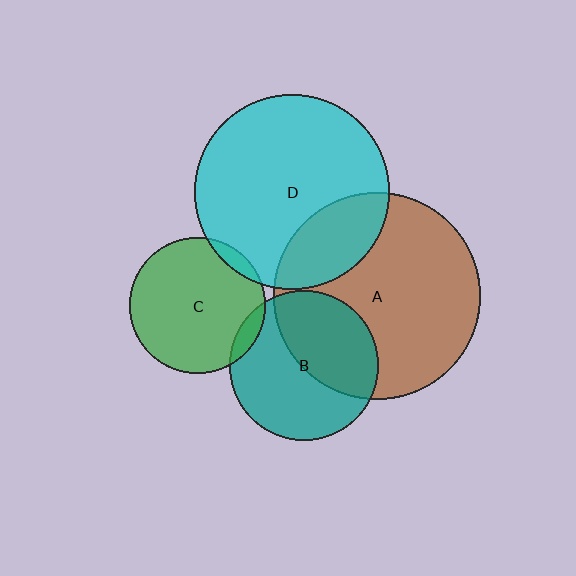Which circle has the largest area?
Circle A (brown).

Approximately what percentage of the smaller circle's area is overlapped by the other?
Approximately 45%.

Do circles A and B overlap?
Yes.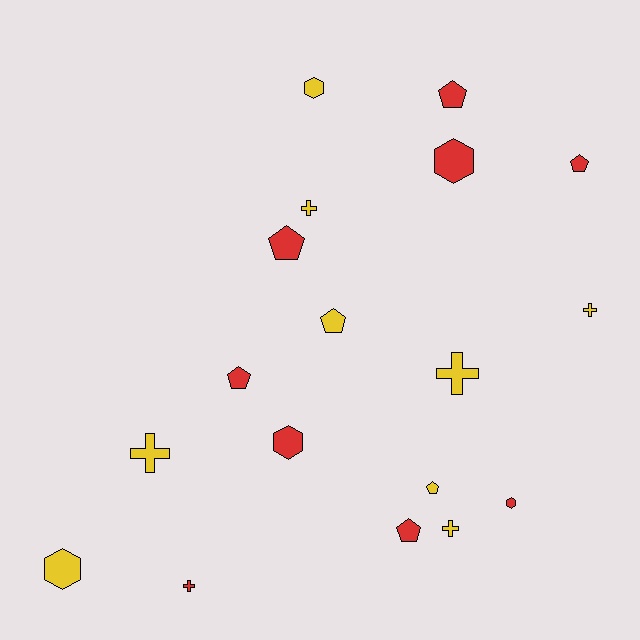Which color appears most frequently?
Red, with 9 objects.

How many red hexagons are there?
There are 3 red hexagons.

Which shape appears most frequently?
Pentagon, with 7 objects.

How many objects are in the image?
There are 18 objects.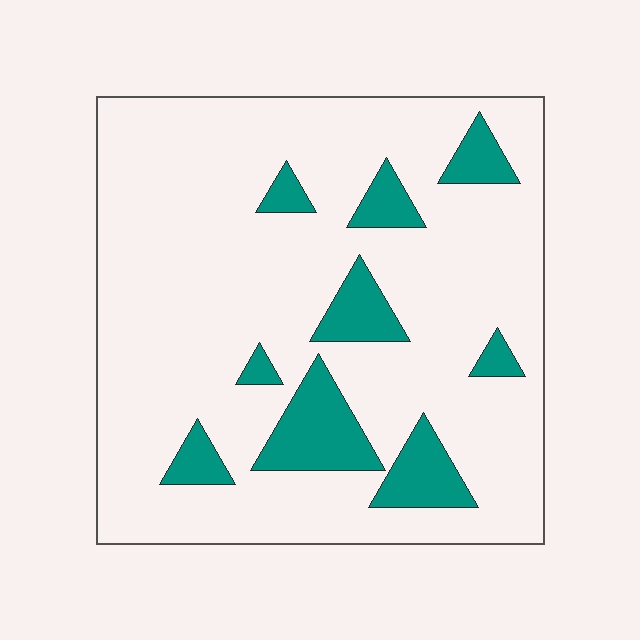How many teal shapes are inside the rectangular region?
9.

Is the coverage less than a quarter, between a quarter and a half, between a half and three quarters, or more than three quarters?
Less than a quarter.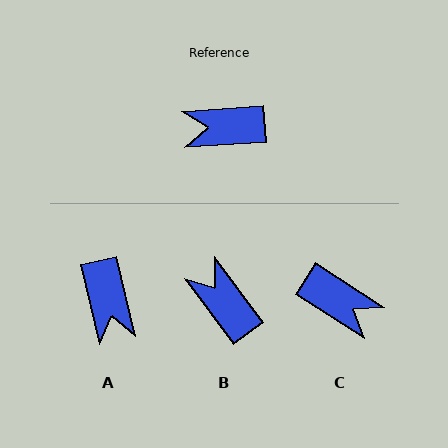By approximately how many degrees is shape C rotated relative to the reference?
Approximately 143 degrees counter-clockwise.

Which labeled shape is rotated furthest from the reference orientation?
C, about 143 degrees away.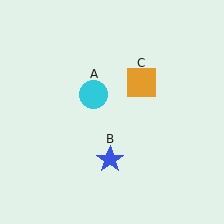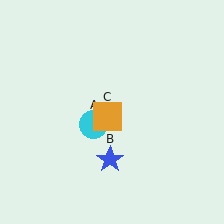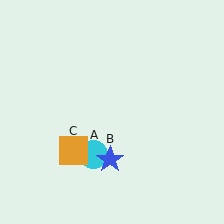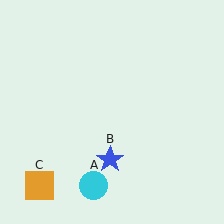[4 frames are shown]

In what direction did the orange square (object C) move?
The orange square (object C) moved down and to the left.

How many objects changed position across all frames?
2 objects changed position: cyan circle (object A), orange square (object C).